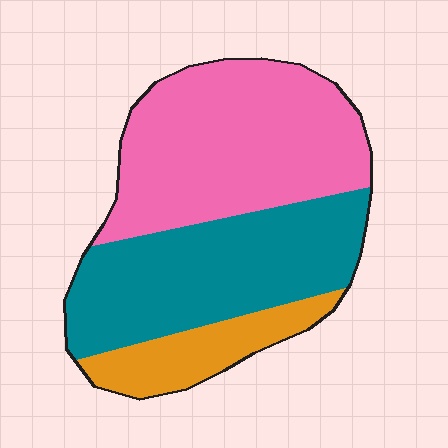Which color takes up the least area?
Orange, at roughly 15%.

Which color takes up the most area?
Pink, at roughly 45%.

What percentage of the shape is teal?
Teal covers about 40% of the shape.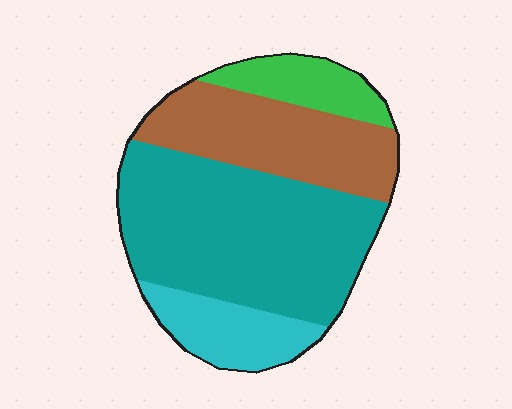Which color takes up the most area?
Teal, at roughly 50%.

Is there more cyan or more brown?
Brown.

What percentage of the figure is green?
Green covers around 10% of the figure.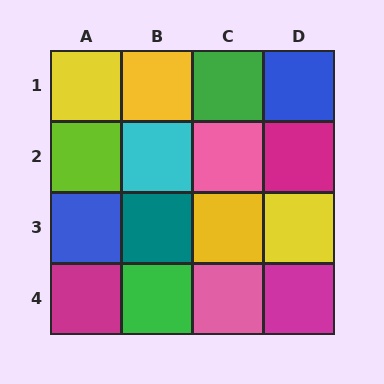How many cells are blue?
2 cells are blue.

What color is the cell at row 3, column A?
Blue.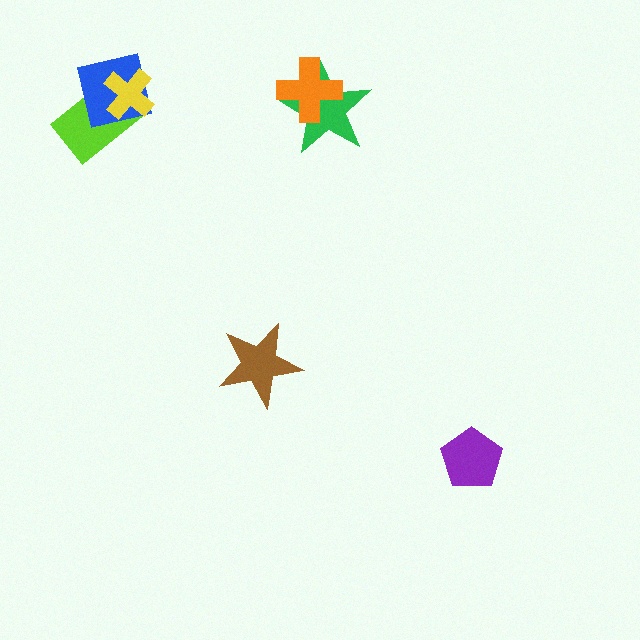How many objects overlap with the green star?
1 object overlaps with the green star.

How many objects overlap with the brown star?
0 objects overlap with the brown star.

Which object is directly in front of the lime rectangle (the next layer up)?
The blue square is directly in front of the lime rectangle.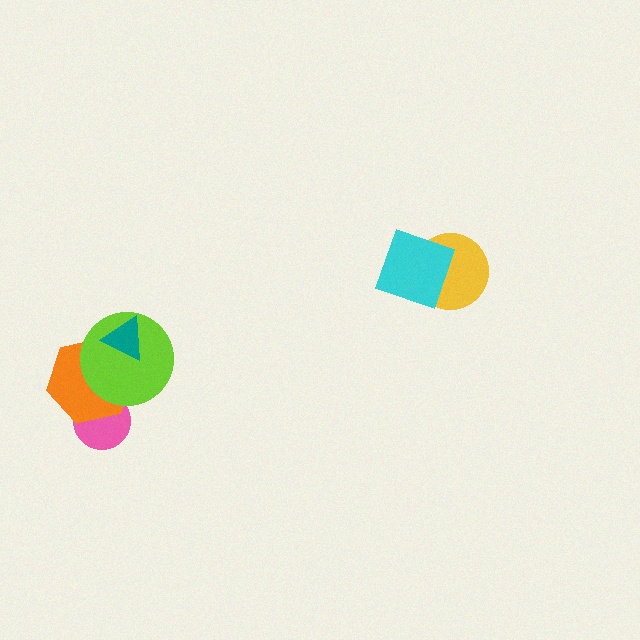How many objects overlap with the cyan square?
1 object overlaps with the cyan square.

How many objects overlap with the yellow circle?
1 object overlaps with the yellow circle.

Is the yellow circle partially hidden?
Yes, it is partially covered by another shape.